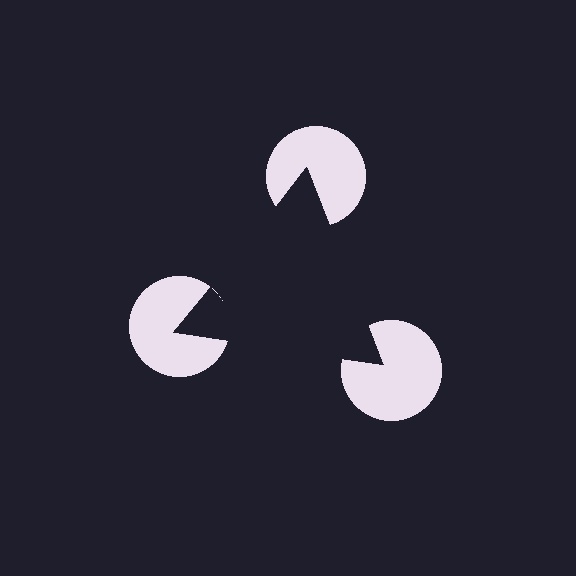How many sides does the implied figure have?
3 sides.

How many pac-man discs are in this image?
There are 3 — one at each vertex of the illusory triangle.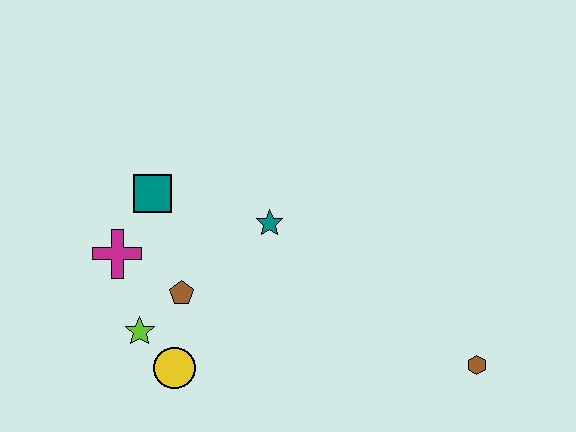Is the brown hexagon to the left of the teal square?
No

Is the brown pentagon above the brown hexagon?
Yes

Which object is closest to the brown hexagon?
The teal star is closest to the brown hexagon.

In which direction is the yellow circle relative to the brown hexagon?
The yellow circle is to the left of the brown hexagon.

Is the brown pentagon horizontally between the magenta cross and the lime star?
No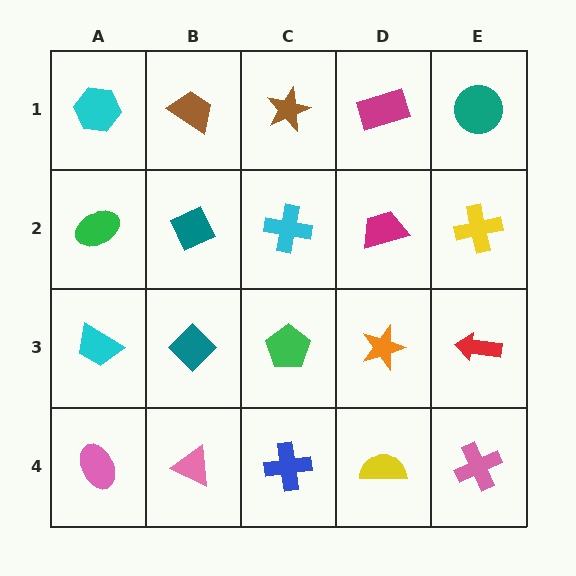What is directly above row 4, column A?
A cyan trapezoid.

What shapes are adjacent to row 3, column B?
A teal diamond (row 2, column B), a pink triangle (row 4, column B), a cyan trapezoid (row 3, column A), a green pentagon (row 3, column C).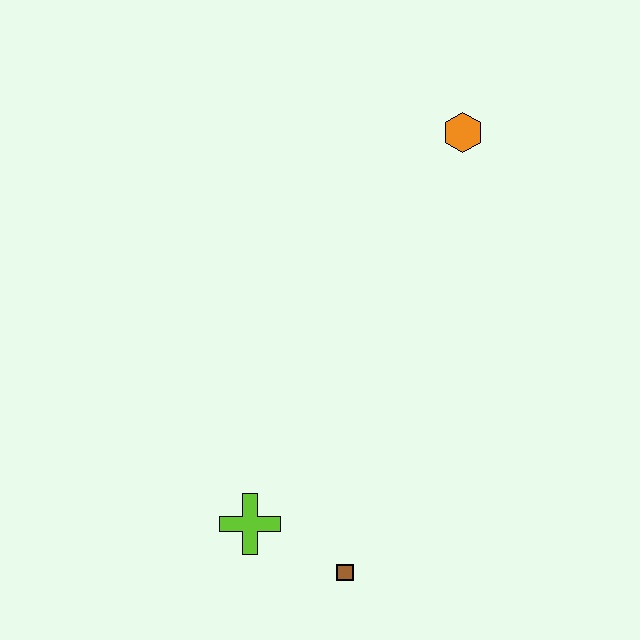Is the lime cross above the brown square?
Yes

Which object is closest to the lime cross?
The brown square is closest to the lime cross.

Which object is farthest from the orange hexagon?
The brown square is farthest from the orange hexagon.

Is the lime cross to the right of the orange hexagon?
No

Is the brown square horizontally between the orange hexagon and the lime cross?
Yes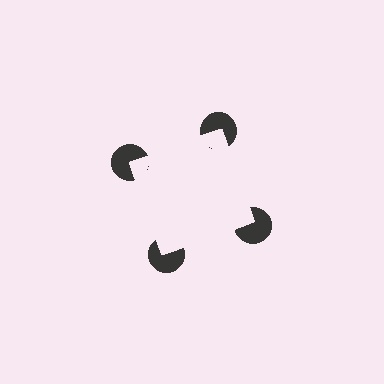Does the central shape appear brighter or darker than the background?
It typically appears slightly brighter than the background, even though no actual brightness change is drawn.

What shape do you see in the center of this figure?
An illusory square — its edges are inferred from the aligned wedge cuts in the pac-man discs, not physically drawn.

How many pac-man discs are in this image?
There are 4 — one at each vertex of the illusory square.